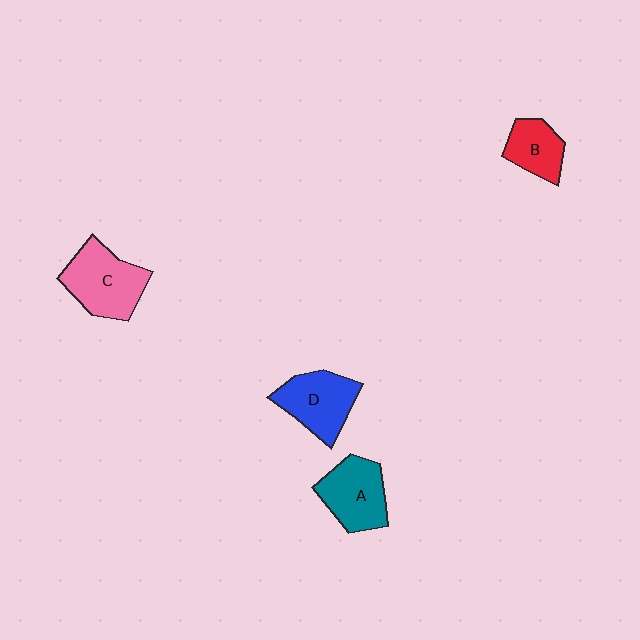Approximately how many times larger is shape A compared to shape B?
Approximately 1.4 times.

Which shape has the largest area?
Shape C (pink).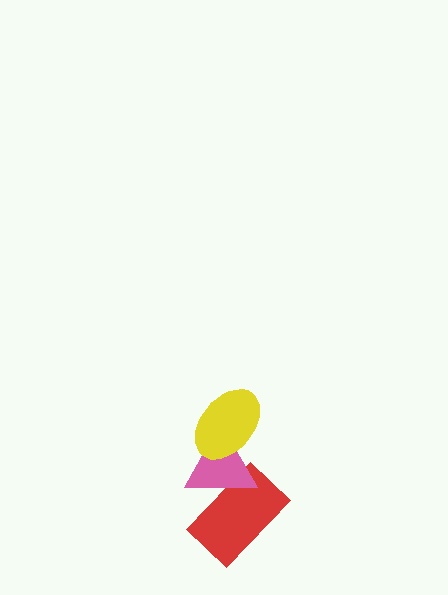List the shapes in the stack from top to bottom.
From top to bottom: the yellow ellipse, the pink triangle, the red rectangle.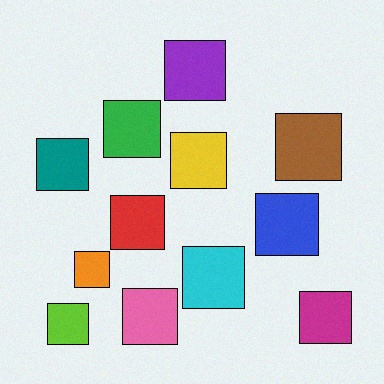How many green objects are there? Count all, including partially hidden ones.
There is 1 green object.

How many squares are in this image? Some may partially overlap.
There are 12 squares.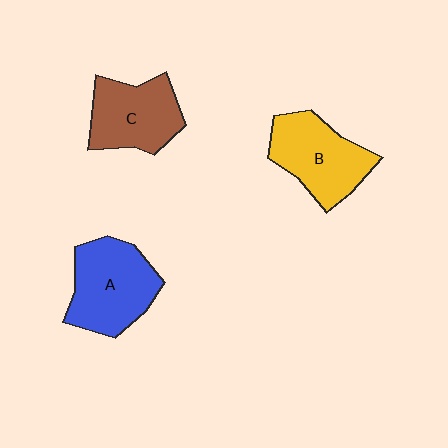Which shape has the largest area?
Shape A (blue).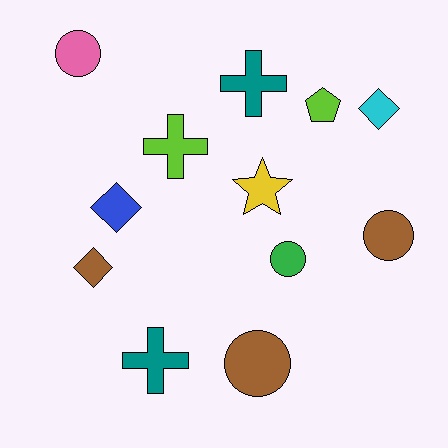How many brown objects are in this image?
There are 3 brown objects.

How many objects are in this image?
There are 12 objects.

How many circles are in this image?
There are 4 circles.